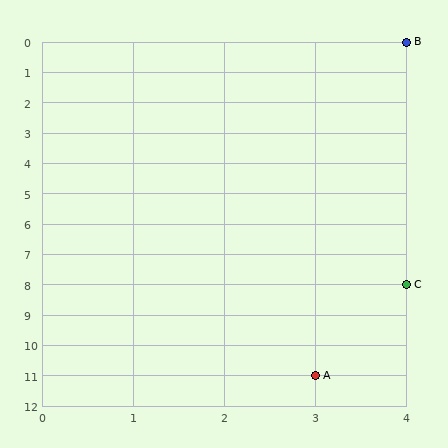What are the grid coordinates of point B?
Point B is at grid coordinates (4, 0).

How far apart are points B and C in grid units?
Points B and C are 8 rows apart.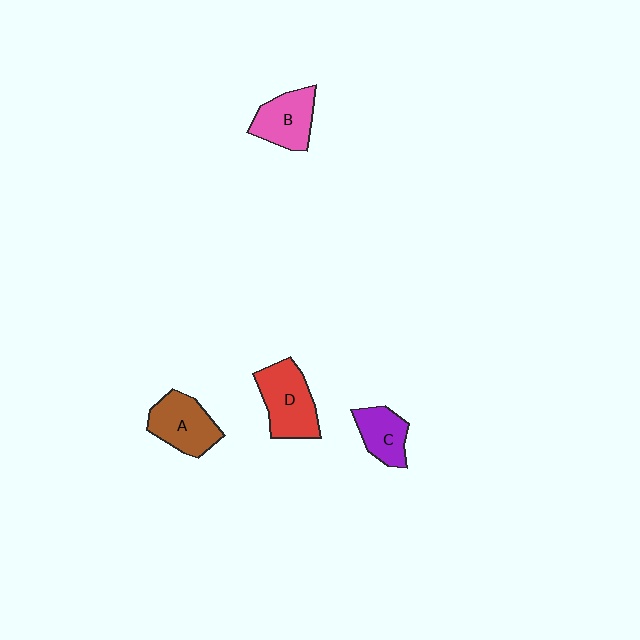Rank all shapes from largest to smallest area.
From largest to smallest: D (red), A (brown), B (pink), C (purple).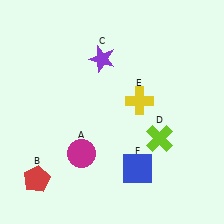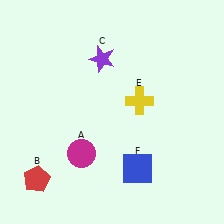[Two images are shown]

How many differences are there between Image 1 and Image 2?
There is 1 difference between the two images.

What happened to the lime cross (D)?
The lime cross (D) was removed in Image 2. It was in the bottom-right area of Image 1.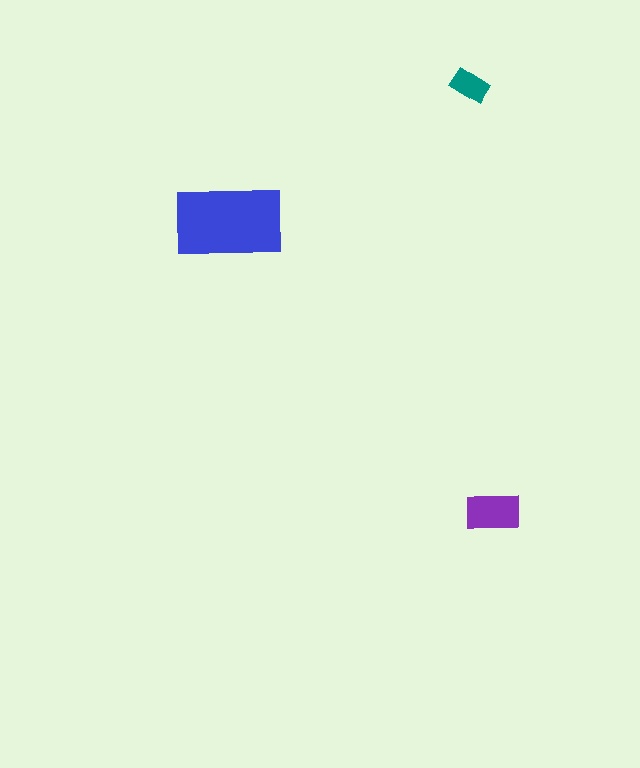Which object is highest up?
The teal rectangle is topmost.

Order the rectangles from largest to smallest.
the blue one, the purple one, the teal one.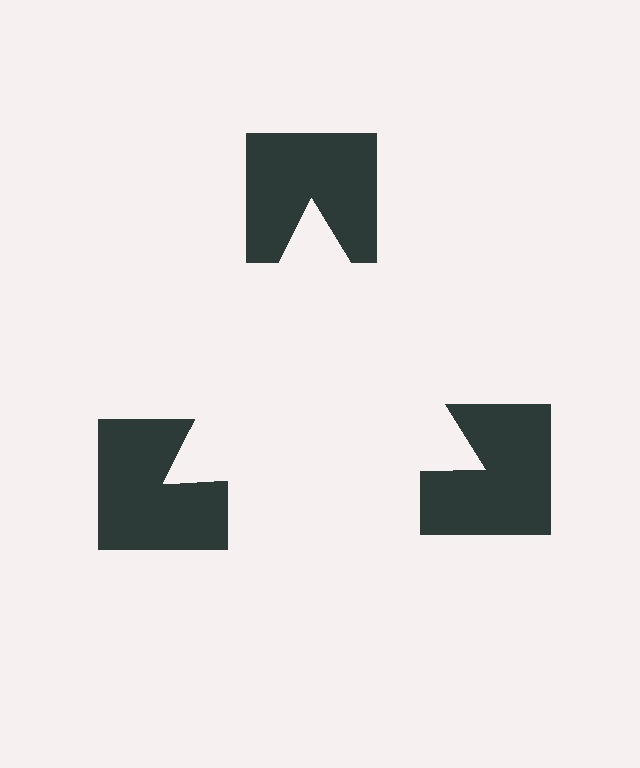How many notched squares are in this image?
There are 3 — one at each vertex of the illusory triangle.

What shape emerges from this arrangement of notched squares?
An illusory triangle — its edges are inferred from the aligned wedge cuts in the notched squares, not physically drawn.